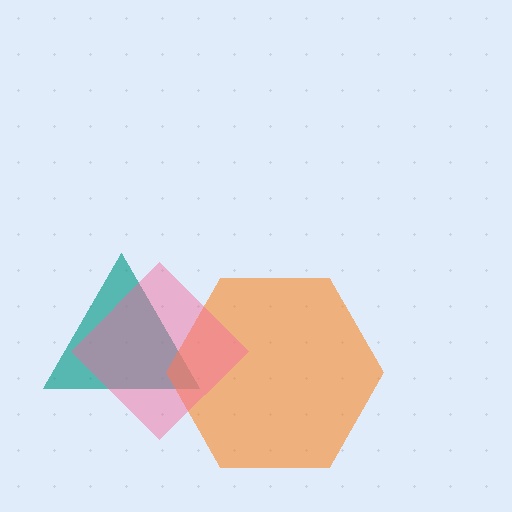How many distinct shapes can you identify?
There are 3 distinct shapes: a teal triangle, an orange hexagon, a pink diamond.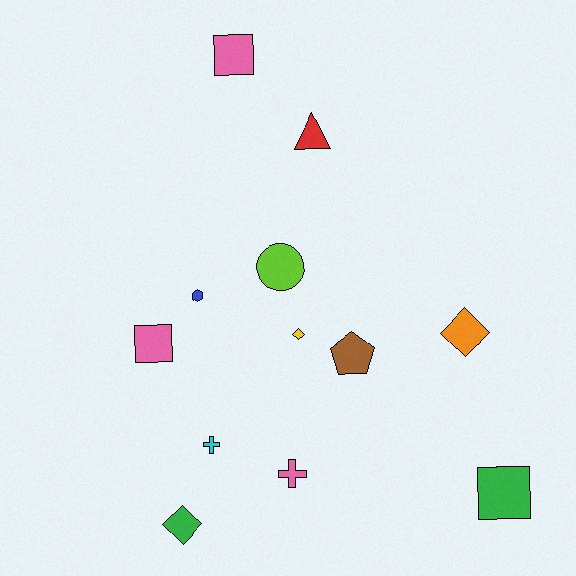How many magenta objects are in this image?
There are no magenta objects.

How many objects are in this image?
There are 12 objects.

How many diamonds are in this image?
There are 3 diamonds.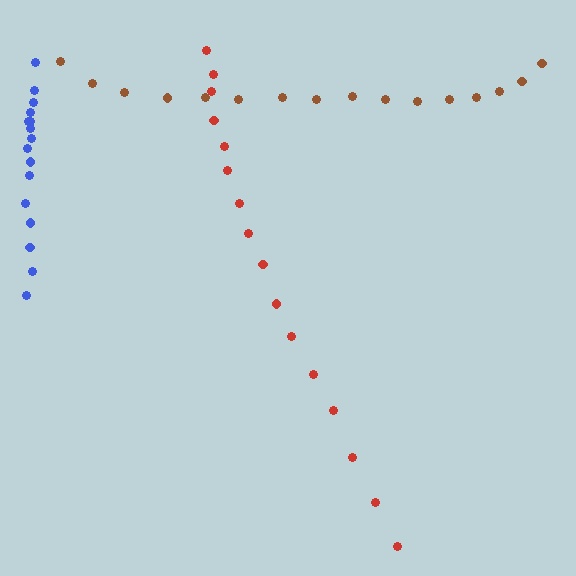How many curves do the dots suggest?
There are 3 distinct paths.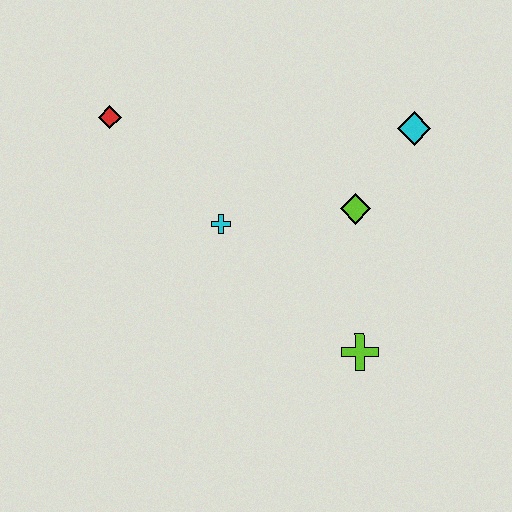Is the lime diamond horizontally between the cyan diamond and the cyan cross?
Yes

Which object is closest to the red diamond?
The cyan cross is closest to the red diamond.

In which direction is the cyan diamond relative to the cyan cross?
The cyan diamond is to the right of the cyan cross.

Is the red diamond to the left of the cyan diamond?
Yes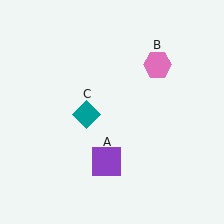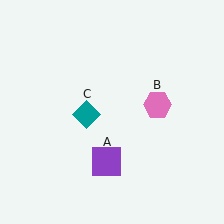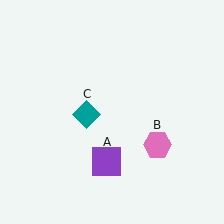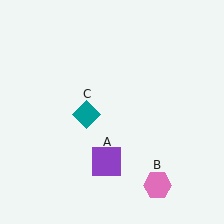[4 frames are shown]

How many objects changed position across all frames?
1 object changed position: pink hexagon (object B).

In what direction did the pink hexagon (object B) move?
The pink hexagon (object B) moved down.